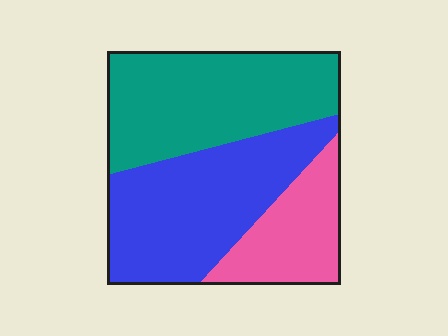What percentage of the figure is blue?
Blue takes up about two fifths (2/5) of the figure.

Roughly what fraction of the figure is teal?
Teal covers roughly 40% of the figure.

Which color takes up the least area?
Pink, at roughly 20%.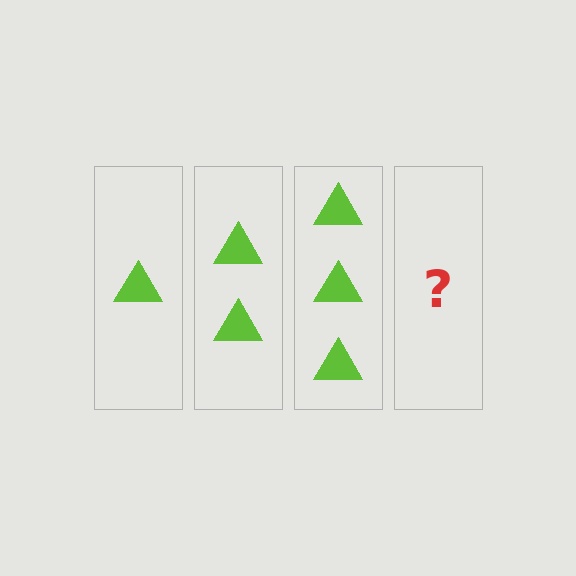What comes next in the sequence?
The next element should be 4 triangles.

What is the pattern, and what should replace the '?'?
The pattern is that each step adds one more triangle. The '?' should be 4 triangles.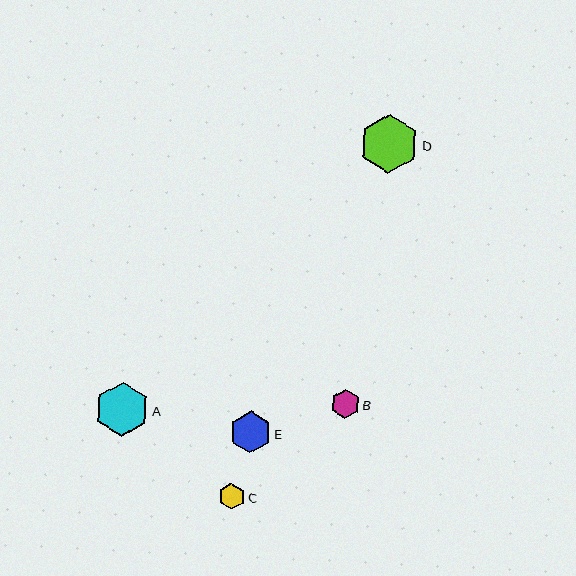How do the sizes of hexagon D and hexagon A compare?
Hexagon D and hexagon A are approximately the same size.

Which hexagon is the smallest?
Hexagon C is the smallest with a size of approximately 26 pixels.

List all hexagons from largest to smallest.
From largest to smallest: D, A, E, B, C.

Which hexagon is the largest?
Hexagon D is the largest with a size of approximately 59 pixels.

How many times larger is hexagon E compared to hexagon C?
Hexagon E is approximately 1.6 times the size of hexagon C.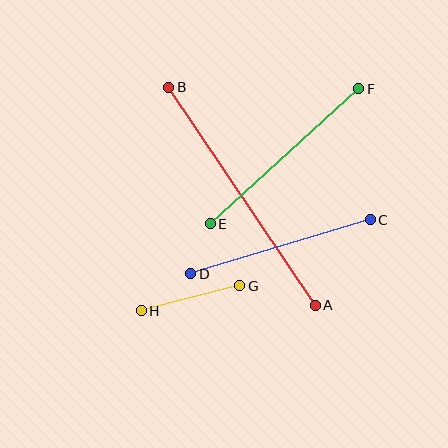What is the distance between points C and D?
The distance is approximately 187 pixels.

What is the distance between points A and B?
The distance is approximately 262 pixels.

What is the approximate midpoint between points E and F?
The midpoint is at approximately (284, 156) pixels.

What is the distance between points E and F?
The distance is approximately 201 pixels.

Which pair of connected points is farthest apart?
Points A and B are farthest apart.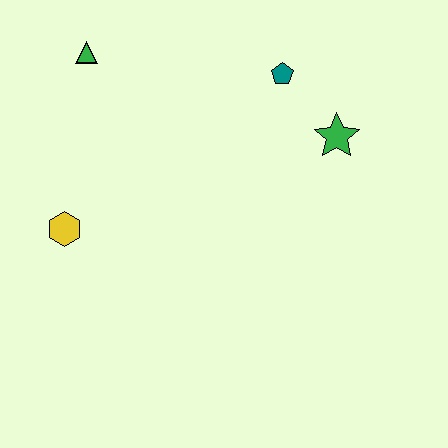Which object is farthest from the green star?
The yellow hexagon is farthest from the green star.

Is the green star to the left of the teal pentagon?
No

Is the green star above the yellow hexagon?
Yes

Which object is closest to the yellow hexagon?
The green triangle is closest to the yellow hexagon.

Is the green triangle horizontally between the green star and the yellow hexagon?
Yes